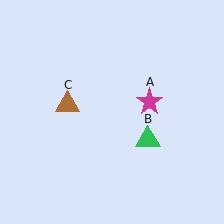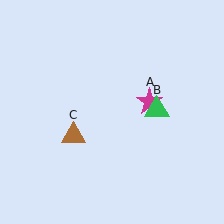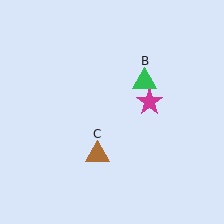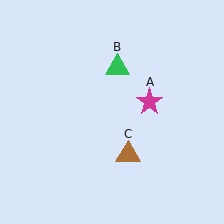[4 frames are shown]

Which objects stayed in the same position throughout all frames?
Magenta star (object A) remained stationary.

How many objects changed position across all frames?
2 objects changed position: green triangle (object B), brown triangle (object C).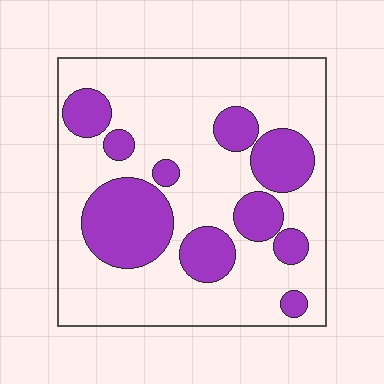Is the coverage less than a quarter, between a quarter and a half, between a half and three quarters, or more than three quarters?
Between a quarter and a half.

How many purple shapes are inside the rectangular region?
10.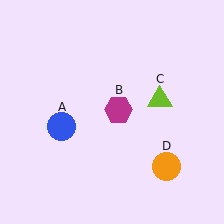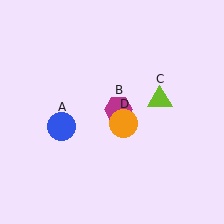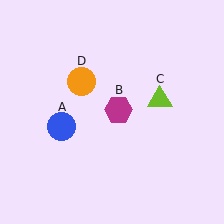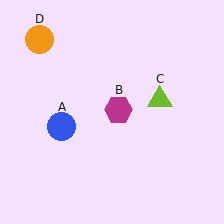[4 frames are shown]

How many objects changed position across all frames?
1 object changed position: orange circle (object D).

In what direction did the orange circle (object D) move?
The orange circle (object D) moved up and to the left.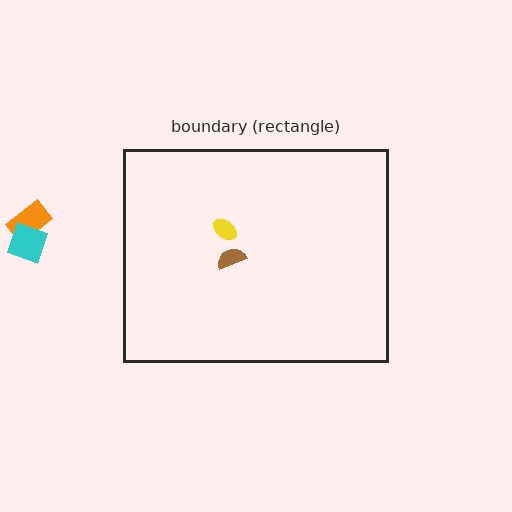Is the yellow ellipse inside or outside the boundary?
Inside.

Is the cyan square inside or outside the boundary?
Outside.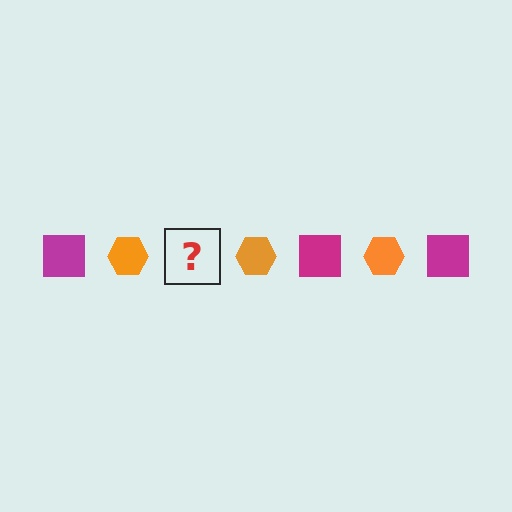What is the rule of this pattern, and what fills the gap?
The rule is that the pattern alternates between magenta square and orange hexagon. The gap should be filled with a magenta square.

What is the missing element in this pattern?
The missing element is a magenta square.